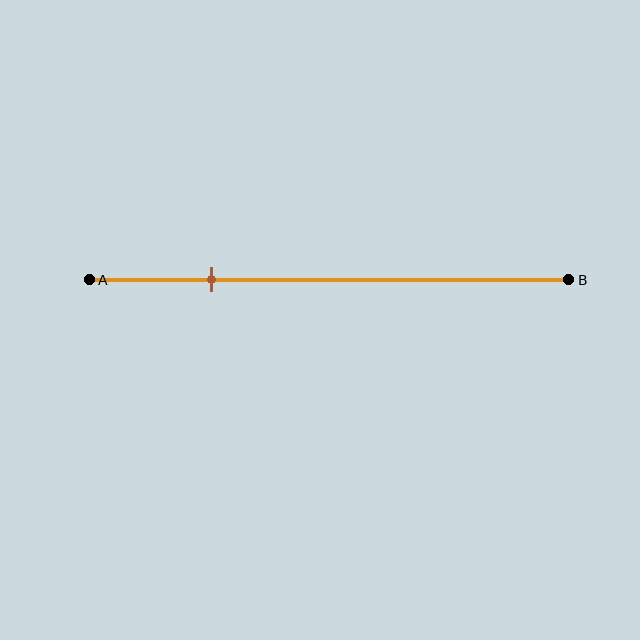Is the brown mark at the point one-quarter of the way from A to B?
Yes, the mark is approximately at the one-quarter point.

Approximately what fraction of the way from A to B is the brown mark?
The brown mark is approximately 25% of the way from A to B.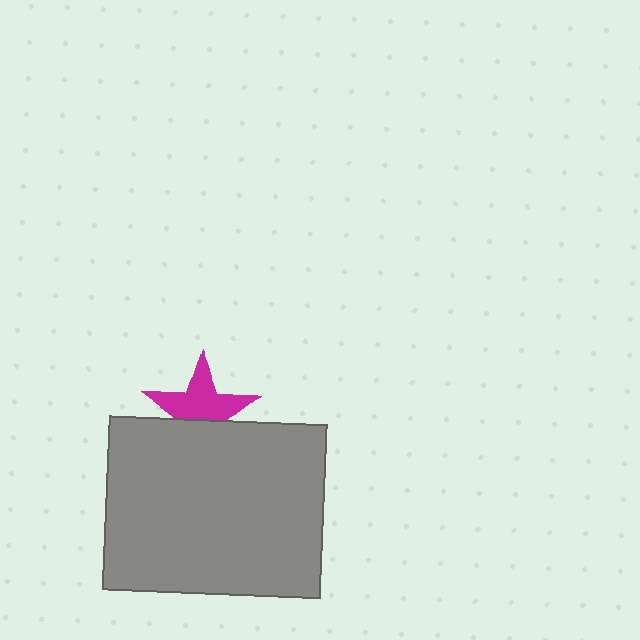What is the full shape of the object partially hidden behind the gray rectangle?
The partially hidden object is a magenta star.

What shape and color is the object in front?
The object in front is a gray rectangle.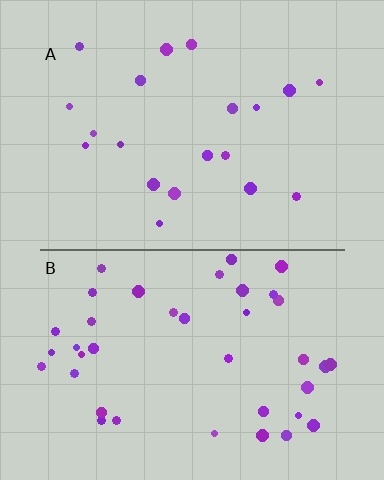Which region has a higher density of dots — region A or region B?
B (the bottom).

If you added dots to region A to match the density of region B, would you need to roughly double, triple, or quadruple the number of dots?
Approximately double.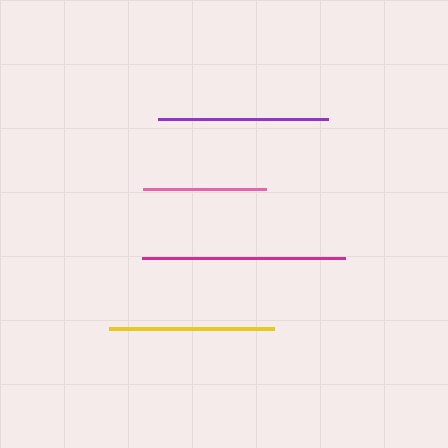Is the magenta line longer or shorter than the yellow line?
The magenta line is longer than the yellow line.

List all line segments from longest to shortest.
From longest to shortest: magenta, purple, yellow, pink.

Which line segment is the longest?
The magenta line is the longest at approximately 203 pixels.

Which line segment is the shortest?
The pink line is the shortest at approximately 123 pixels.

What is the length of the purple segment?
The purple segment is approximately 170 pixels long.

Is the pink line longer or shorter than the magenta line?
The magenta line is longer than the pink line.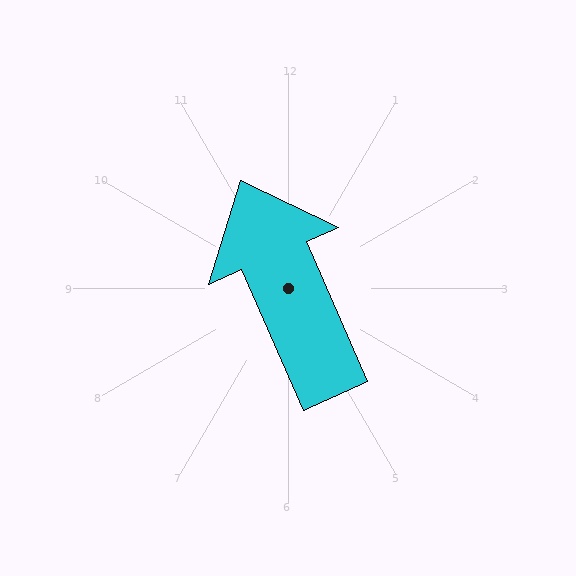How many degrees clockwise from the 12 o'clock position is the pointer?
Approximately 336 degrees.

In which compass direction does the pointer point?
Northwest.